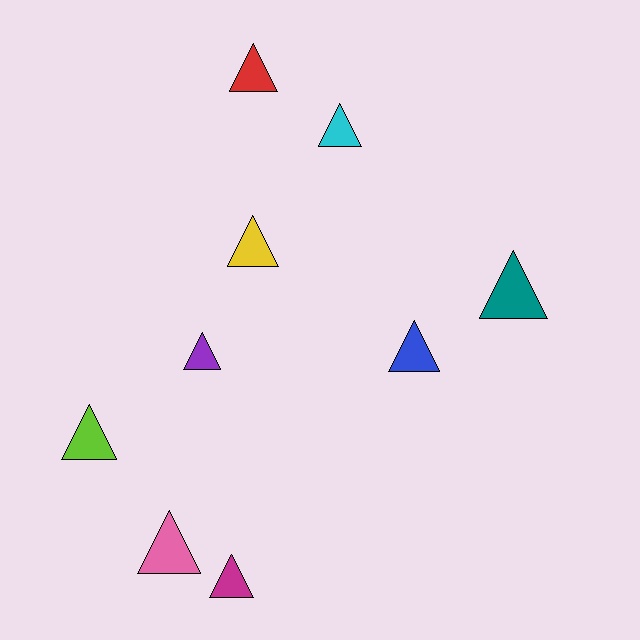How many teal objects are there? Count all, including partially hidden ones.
There is 1 teal object.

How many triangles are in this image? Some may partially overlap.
There are 9 triangles.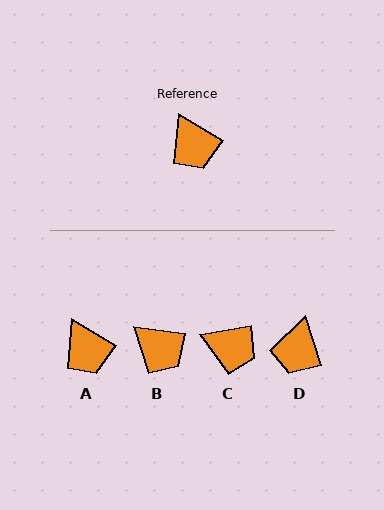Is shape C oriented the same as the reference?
No, it is off by about 41 degrees.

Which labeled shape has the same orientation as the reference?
A.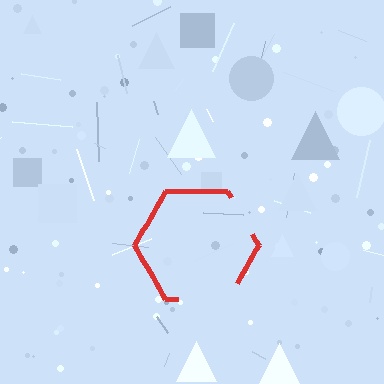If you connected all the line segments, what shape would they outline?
They would outline a hexagon.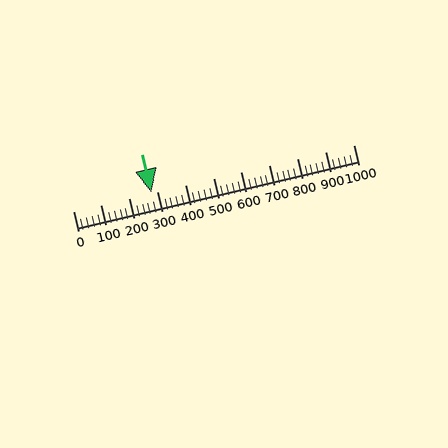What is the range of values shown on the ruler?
The ruler shows values from 0 to 1000.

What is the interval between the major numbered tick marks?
The major tick marks are spaced 100 units apart.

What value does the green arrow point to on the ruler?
The green arrow points to approximately 281.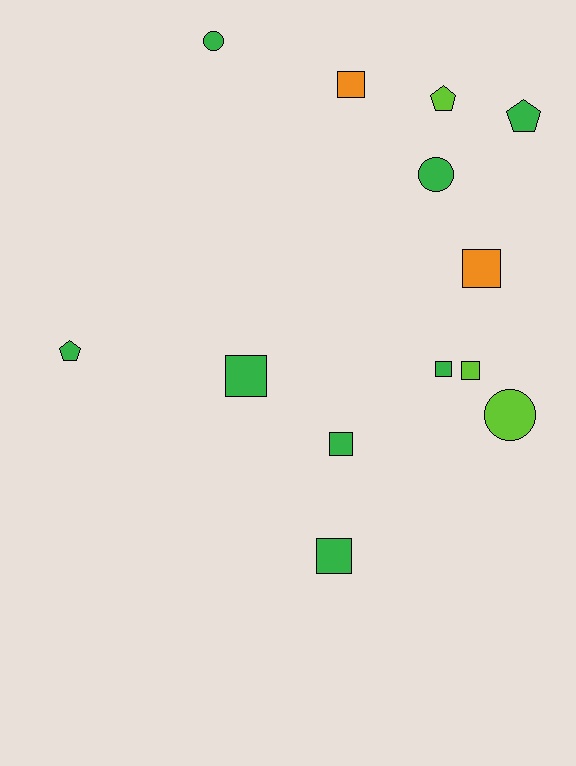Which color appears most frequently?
Green, with 8 objects.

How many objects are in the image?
There are 13 objects.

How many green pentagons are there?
There are 2 green pentagons.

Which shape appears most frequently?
Square, with 7 objects.